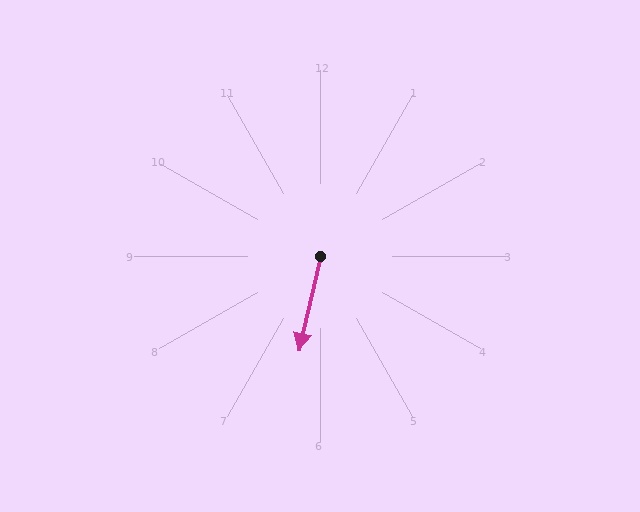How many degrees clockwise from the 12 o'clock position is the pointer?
Approximately 193 degrees.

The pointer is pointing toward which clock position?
Roughly 6 o'clock.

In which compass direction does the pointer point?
South.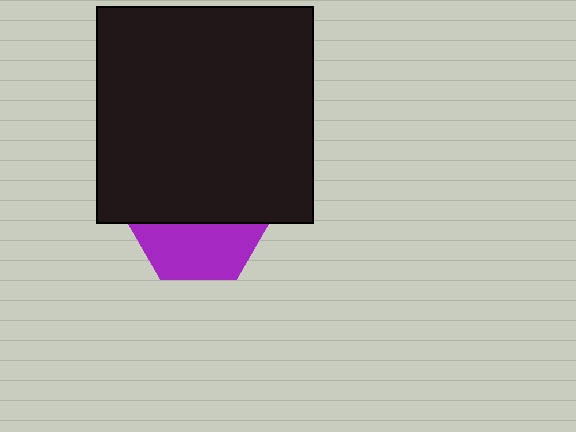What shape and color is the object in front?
The object in front is a black square.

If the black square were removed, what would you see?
You would see the complete purple hexagon.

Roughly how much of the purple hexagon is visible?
A small part of it is visible (roughly 40%).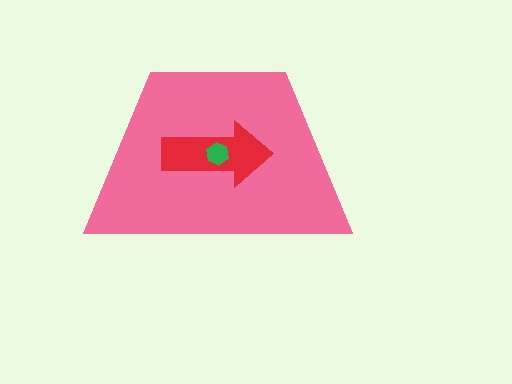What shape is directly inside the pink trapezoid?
The red arrow.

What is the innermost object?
The green hexagon.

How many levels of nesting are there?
3.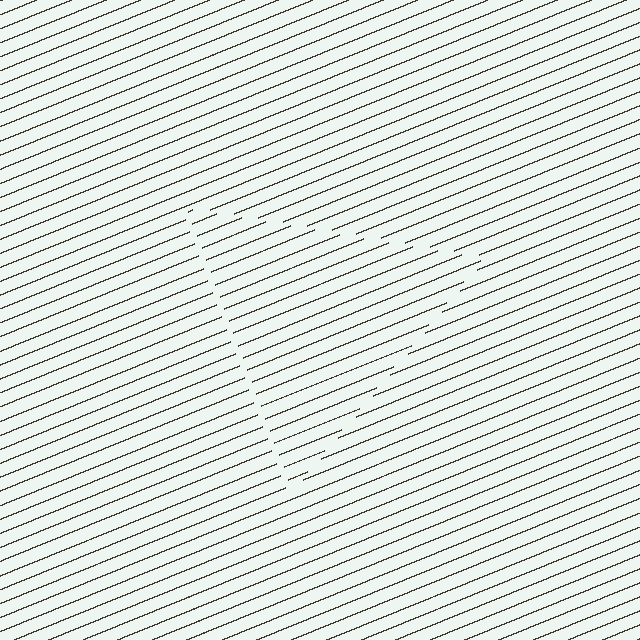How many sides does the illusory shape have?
3 sides — the line-ends trace a triangle.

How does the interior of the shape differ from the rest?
The interior of the shape contains the same grating, shifted by half a period — the contour is defined by the phase discontinuity where line-ends from the inner and outer gratings abut.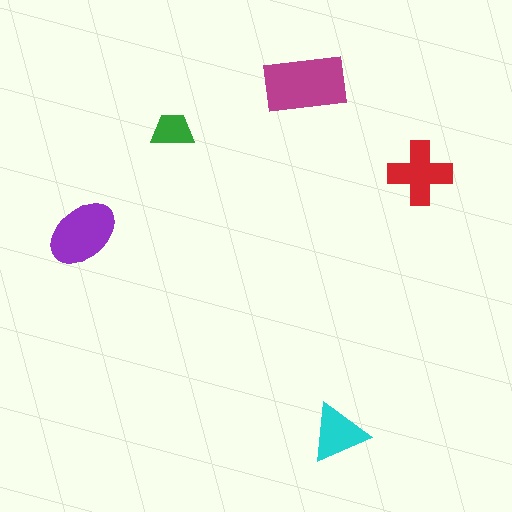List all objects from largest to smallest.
The magenta rectangle, the purple ellipse, the red cross, the cyan triangle, the green trapezoid.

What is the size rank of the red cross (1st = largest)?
3rd.